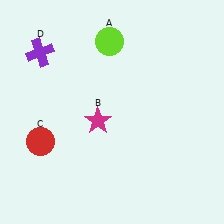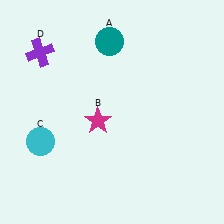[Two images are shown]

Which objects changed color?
A changed from lime to teal. C changed from red to cyan.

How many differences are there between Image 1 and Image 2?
There are 2 differences between the two images.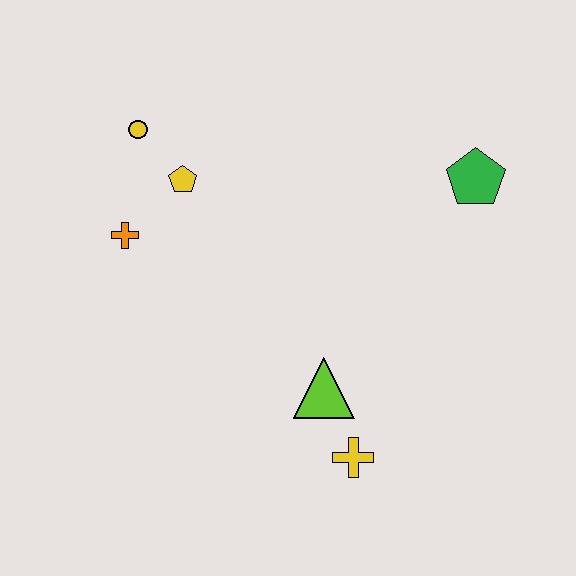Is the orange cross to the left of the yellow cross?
Yes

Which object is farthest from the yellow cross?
The yellow circle is farthest from the yellow cross.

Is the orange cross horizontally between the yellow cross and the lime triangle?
No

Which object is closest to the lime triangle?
The yellow cross is closest to the lime triangle.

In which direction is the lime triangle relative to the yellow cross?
The lime triangle is above the yellow cross.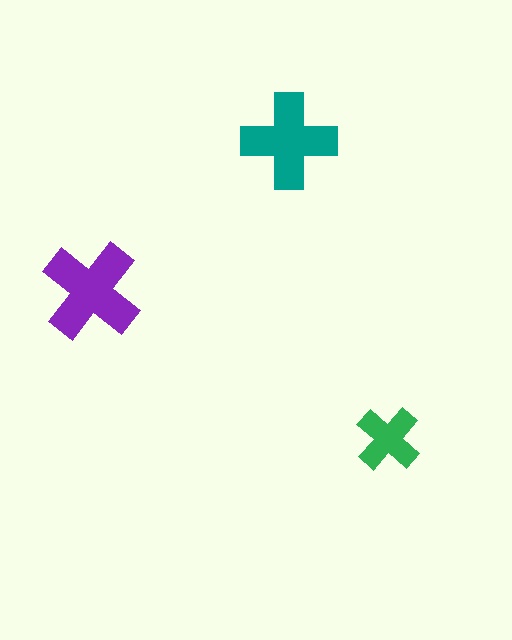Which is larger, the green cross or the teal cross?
The teal one.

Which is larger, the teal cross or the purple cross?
The purple one.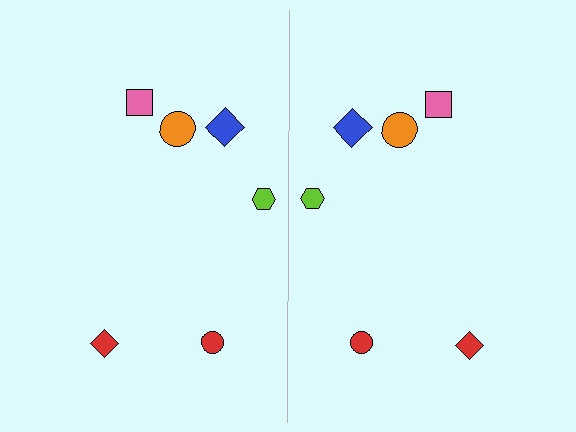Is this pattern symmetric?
Yes, this pattern has bilateral (reflection) symmetry.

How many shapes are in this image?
There are 12 shapes in this image.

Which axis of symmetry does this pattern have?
The pattern has a vertical axis of symmetry running through the center of the image.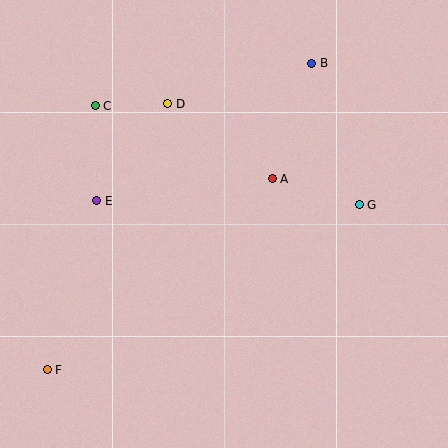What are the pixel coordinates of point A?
Point A is at (272, 179).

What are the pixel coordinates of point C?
Point C is at (95, 106).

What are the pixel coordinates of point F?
Point F is at (47, 370).